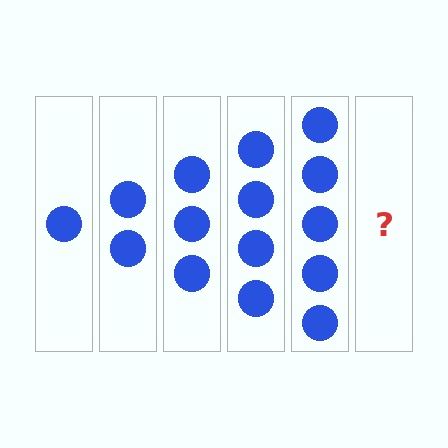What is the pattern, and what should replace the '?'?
The pattern is that each step adds one more circle. The '?' should be 6 circles.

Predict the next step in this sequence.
The next step is 6 circles.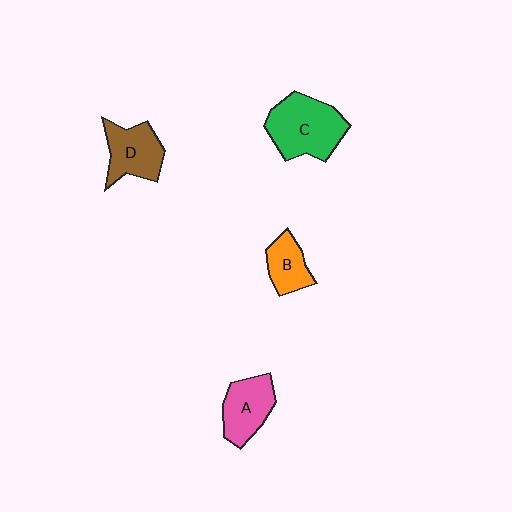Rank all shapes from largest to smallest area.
From largest to smallest: C (green), D (brown), A (pink), B (orange).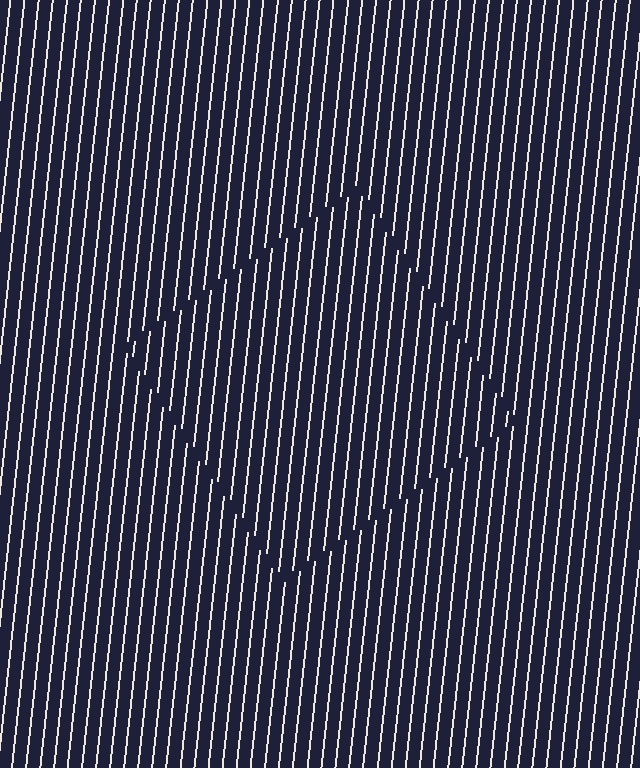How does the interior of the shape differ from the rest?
The interior of the shape contains the same grating, shifted by half a period — the contour is defined by the phase discontinuity where line-ends from the inner and outer gratings abut.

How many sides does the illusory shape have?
4 sides — the line-ends trace a square.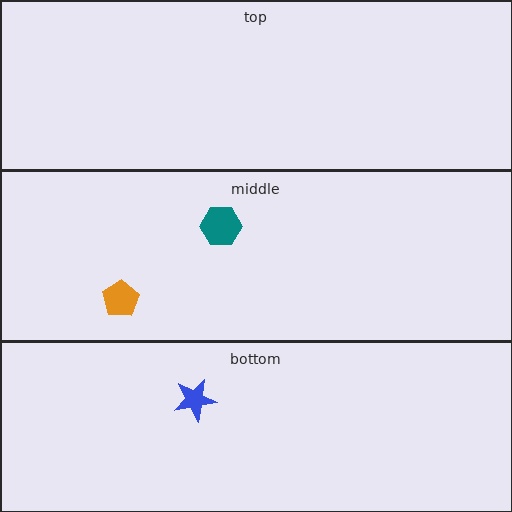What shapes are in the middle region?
The teal hexagon, the orange pentagon.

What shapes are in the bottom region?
The blue star.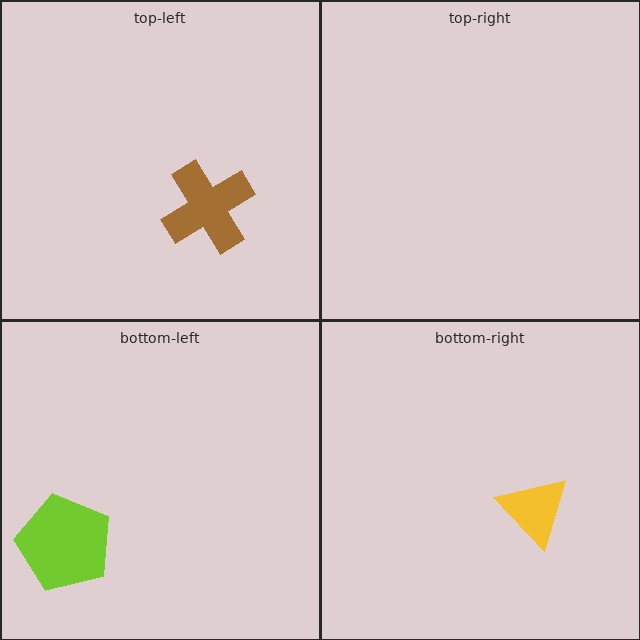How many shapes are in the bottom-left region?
1.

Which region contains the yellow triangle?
The bottom-right region.